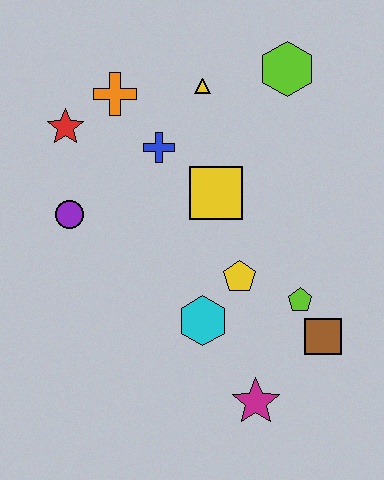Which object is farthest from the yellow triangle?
The magenta star is farthest from the yellow triangle.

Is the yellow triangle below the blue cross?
No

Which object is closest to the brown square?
The lime pentagon is closest to the brown square.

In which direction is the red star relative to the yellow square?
The red star is to the left of the yellow square.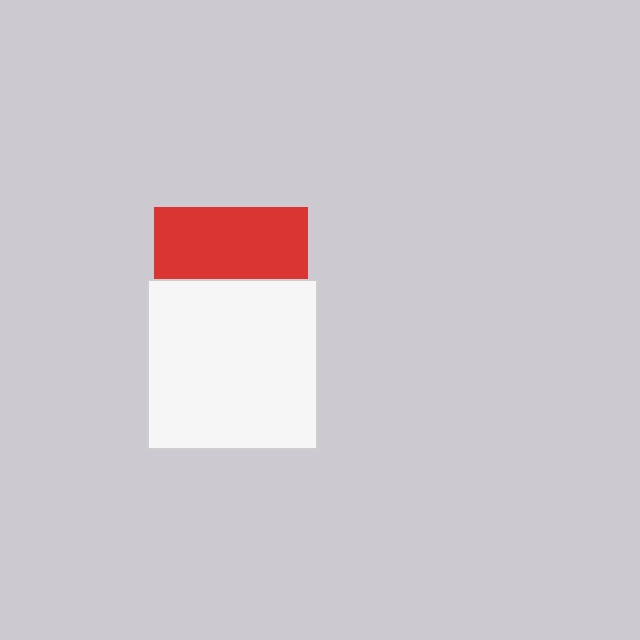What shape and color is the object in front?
The object in front is a white square.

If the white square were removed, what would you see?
You would see the complete red square.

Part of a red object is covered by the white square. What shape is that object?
It is a square.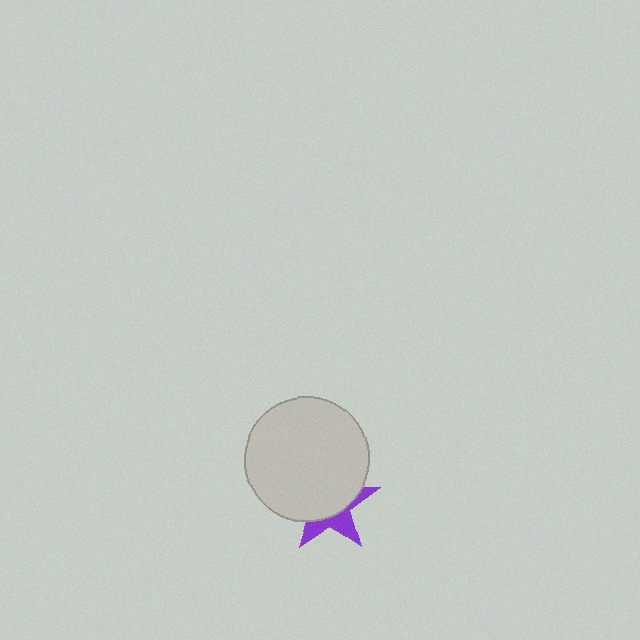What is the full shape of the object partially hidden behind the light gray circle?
The partially hidden object is a purple star.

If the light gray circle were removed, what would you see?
You would see the complete purple star.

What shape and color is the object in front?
The object in front is a light gray circle.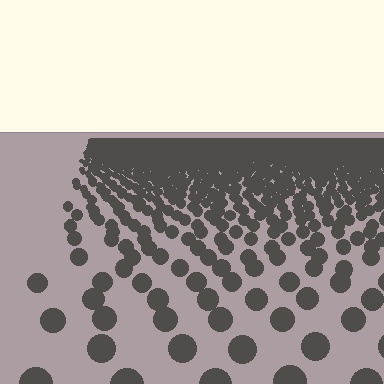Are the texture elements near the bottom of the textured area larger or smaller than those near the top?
Larger. Near the bottom, elements are closer to the viewer and appear at a bigger on-screen size.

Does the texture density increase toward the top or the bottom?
Density increases toward the top.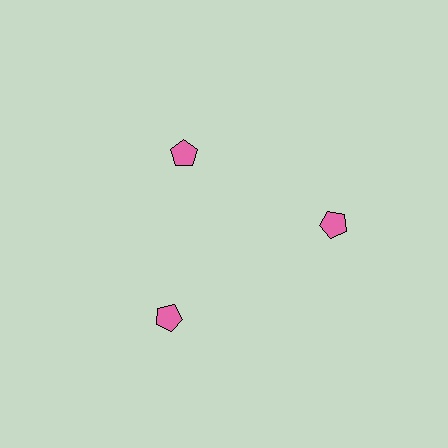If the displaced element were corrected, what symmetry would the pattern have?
It would have 3-fold rotational symmetry — the pattern would map onto itself every 120 degrees.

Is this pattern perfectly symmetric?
No. The 3 pink pentagons are arranged in a ring, but one element near the 11 o'clock position is pulled inward toward the center, breaking the 3-fold rotational symmetry.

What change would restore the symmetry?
The symmetry would be restored by moving it outward, back onto the ring so that all 3 pentagons sit at equal angles and equal distance from the center.